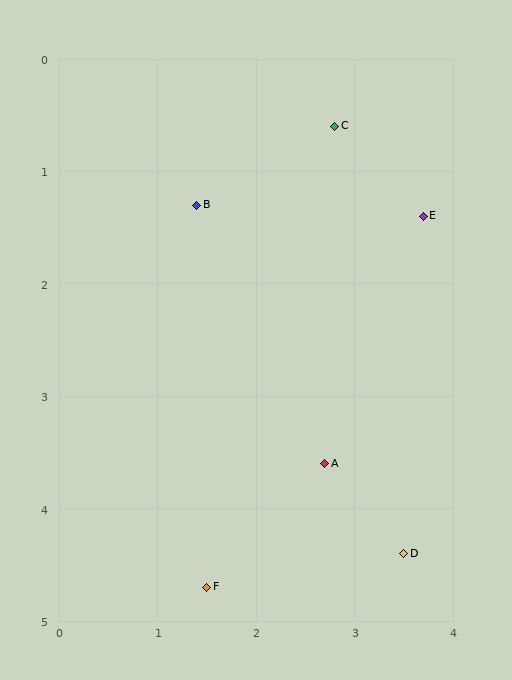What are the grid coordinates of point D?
Point D is at approximately (3.5, 4.4).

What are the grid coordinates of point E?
Point E is at approximately (3.7, 1.4).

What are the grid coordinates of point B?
Point B is at approximately (1.4, 1.3).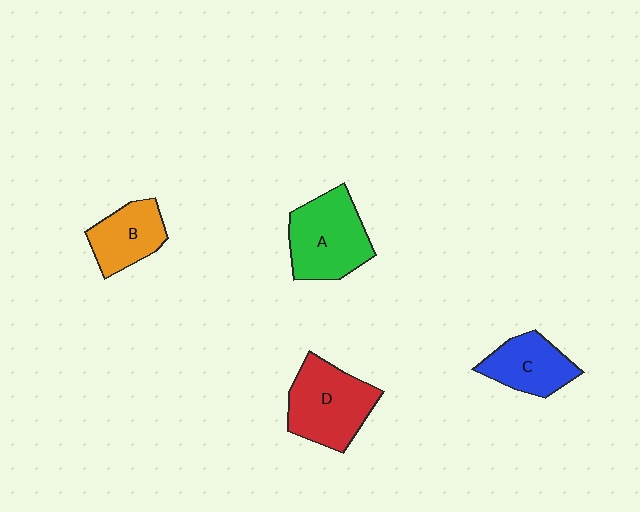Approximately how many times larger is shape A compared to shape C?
Approximately 1.4 times.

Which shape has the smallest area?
Shape B (orange).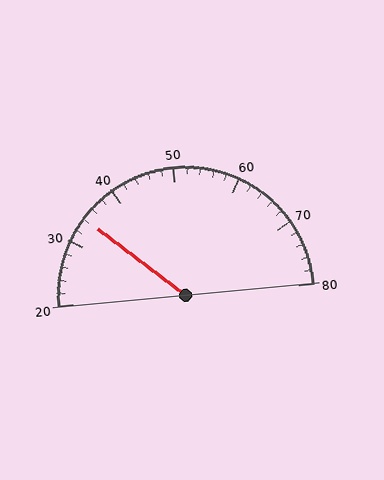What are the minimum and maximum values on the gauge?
The gauge ranges from 20 to 80.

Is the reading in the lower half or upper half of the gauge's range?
The reading is in the lower half of the range (20 to 80).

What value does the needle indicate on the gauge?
The needle indicates approximately 34.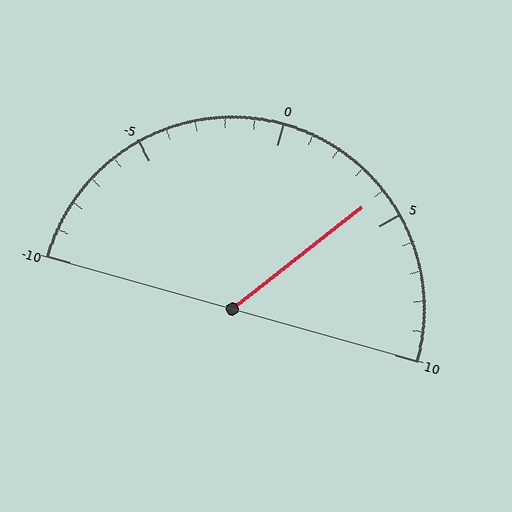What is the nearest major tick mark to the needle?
The nearest major tick mark is 5.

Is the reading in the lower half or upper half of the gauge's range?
The reading is in the upper half of the range (-10 to 10).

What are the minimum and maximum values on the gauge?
The gauge ranges from -10 to 10.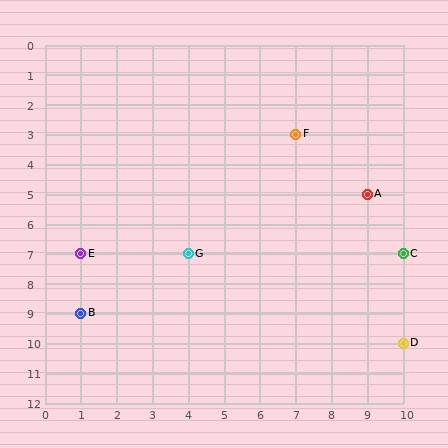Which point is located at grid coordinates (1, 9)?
Point B is at (1, 9).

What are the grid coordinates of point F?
Point F is at grid coordinates (7, 3).